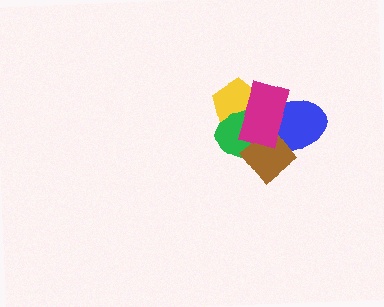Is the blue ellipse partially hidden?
Yes, it is partially covered by another shape.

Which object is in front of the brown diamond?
The magenta rectangle is in front of the brown diamond.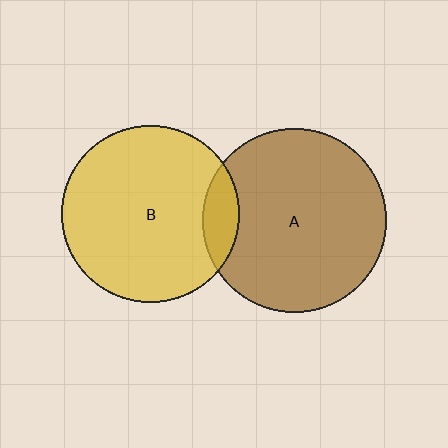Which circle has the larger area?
Circle A (brown).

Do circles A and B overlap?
Yes.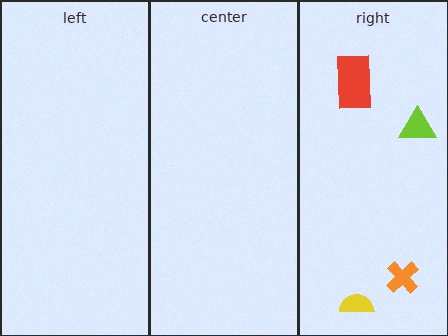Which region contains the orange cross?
The right region.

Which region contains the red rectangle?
The right region.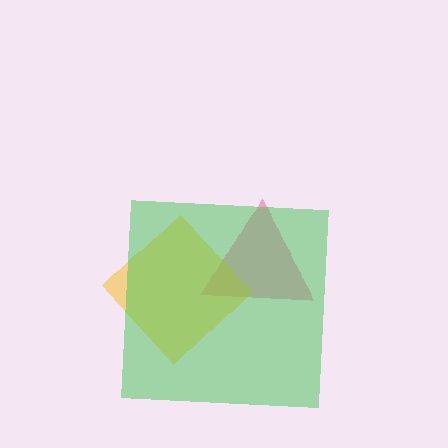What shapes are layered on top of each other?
The layered shapes are: a pink triangle, a yellow diamond, a green square.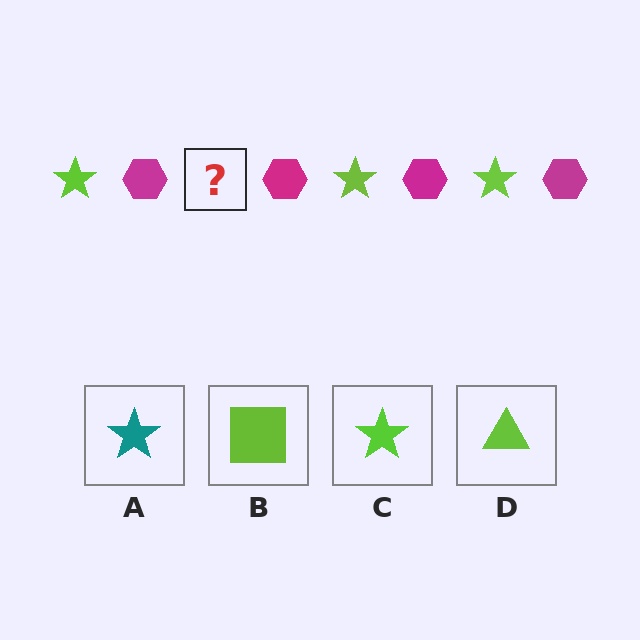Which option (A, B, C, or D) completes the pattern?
C.